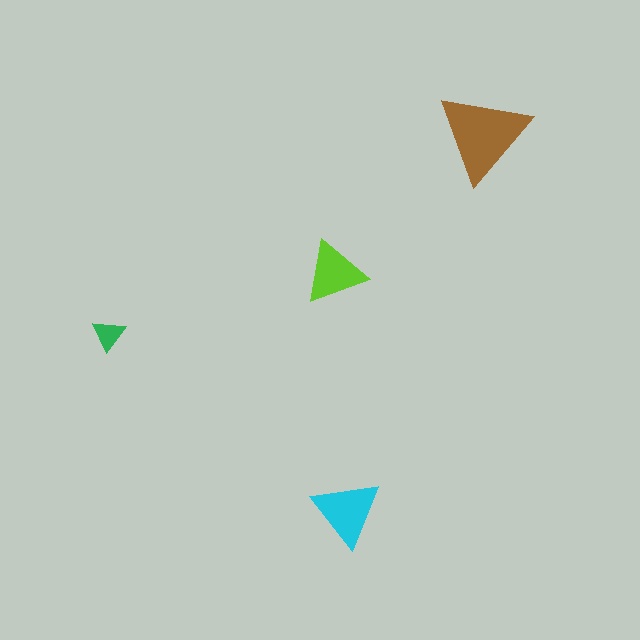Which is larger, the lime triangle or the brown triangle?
The brown one.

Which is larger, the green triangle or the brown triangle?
The brown one.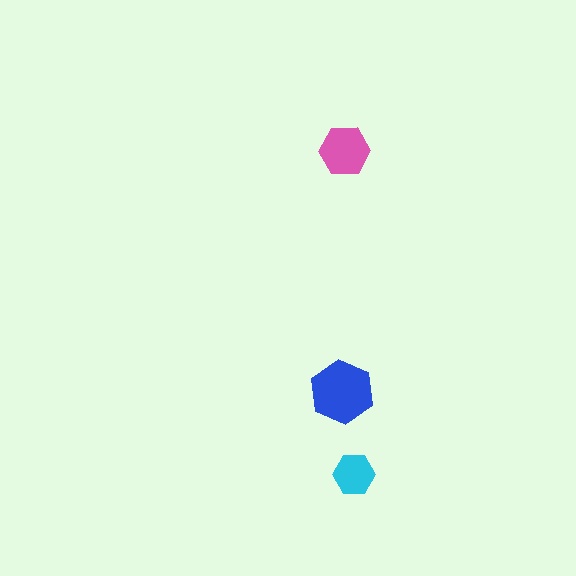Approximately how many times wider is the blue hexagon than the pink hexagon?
About 1.5 times wider.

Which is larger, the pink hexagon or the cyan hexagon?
The pink one.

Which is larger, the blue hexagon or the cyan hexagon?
The blue one.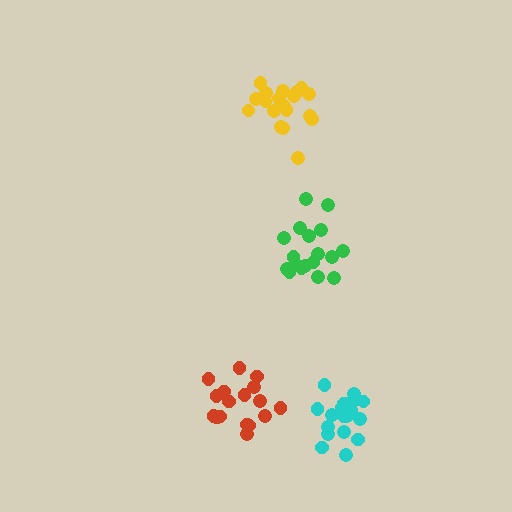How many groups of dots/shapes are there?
There are 4 groups.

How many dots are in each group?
Group 1: 20 dots, Group 2: 18 dots, Group 3: 17 dots, Group 4: 20 dots (75 total).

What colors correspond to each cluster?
The clusters are colored: cyan, green, red, yellow.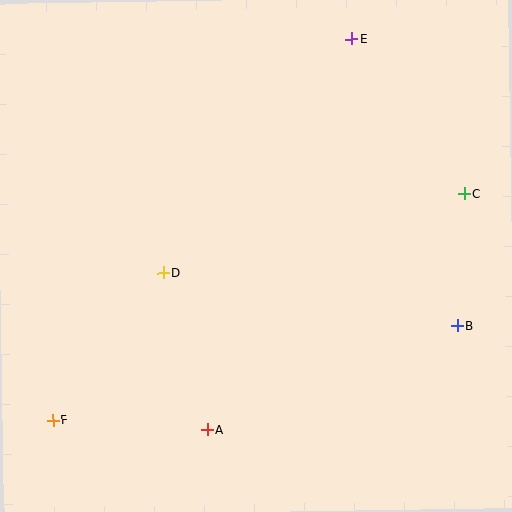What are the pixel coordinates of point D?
Point D is at (164, 273).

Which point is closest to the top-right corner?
Point E is closest to the top-right corner.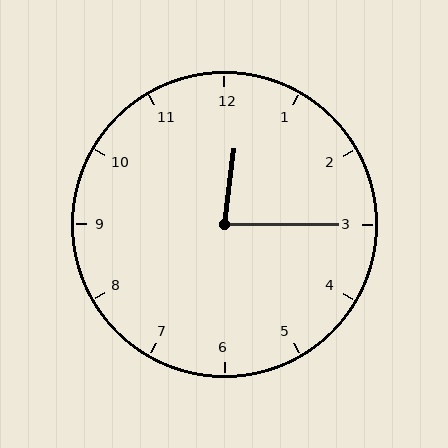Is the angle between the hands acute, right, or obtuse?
It is acute.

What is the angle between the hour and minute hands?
Approximately 82 degrees.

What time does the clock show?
12:15.